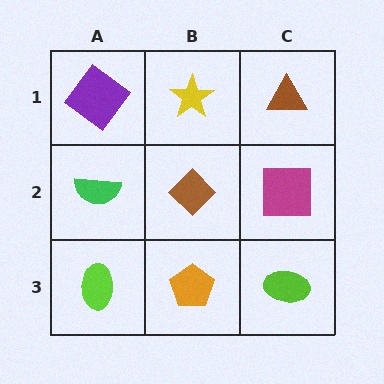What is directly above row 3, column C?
A magenta square.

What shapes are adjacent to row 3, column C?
A magenta square (row 2, column C), an orange pentagon (row 3, column B).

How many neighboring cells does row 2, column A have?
3.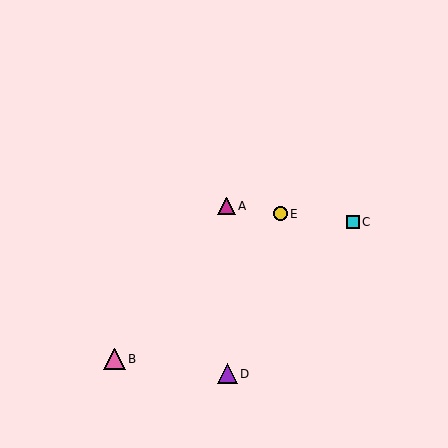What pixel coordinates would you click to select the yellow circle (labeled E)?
Click at (280, 214) to select the yellow circle E.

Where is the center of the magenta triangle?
The center of the magenta triangle is at (226, 206).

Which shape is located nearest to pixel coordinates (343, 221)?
The cyan square (labeled C) at (353, 222) is nearest to that location.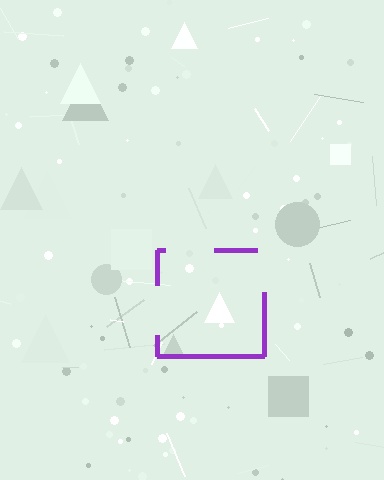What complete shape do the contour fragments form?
The contour fragments form a square.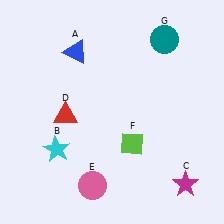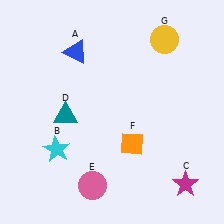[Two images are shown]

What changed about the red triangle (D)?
In Image 1, D is red. In Image 2, it changed to teal.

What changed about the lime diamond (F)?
In Image 1, F is lime. In Image 2, it changed to orange.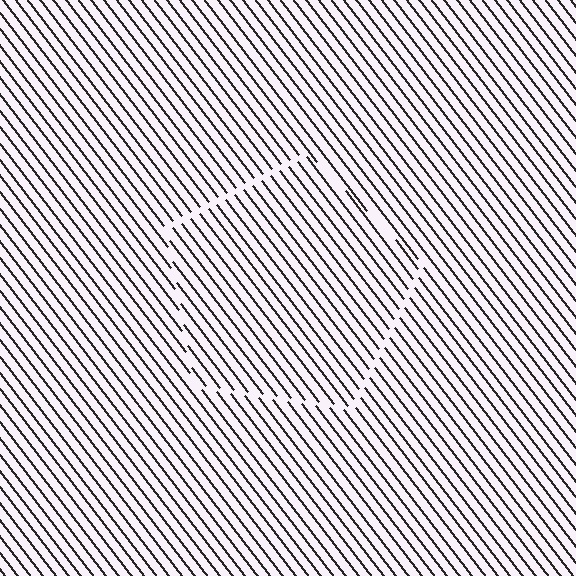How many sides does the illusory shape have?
5 sides — the line-ends trace a pentagon.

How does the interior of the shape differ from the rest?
The interior of the shape contains the same grating, shifted by half a period — the contour is defined by the phase discontinuity where line-ends from the inner and outer gratings abut.